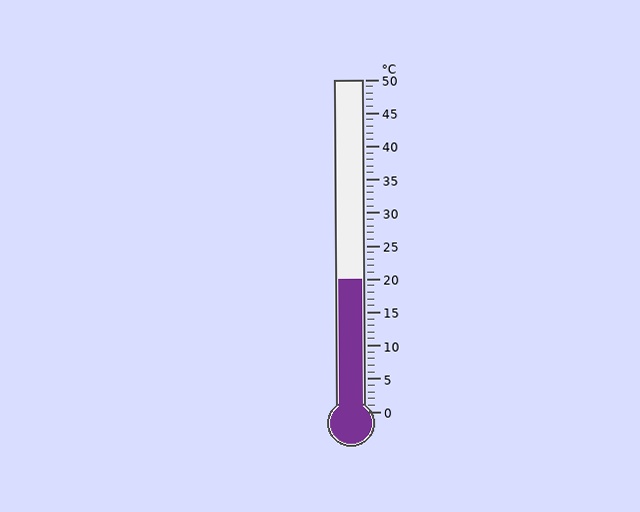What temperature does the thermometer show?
The thermometer shows approximately 20°C.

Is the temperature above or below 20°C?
The temperature is at 20°C.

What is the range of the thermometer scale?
The thermometer scale ranges from 0°C to 50°C.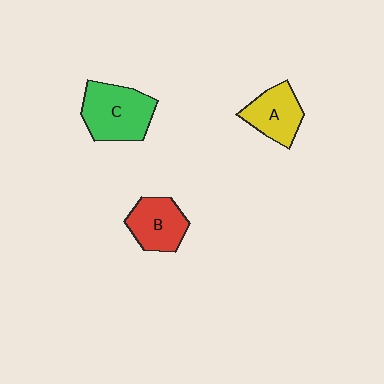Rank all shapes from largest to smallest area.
From largest to smallest: C (green), B (red), A (yellow).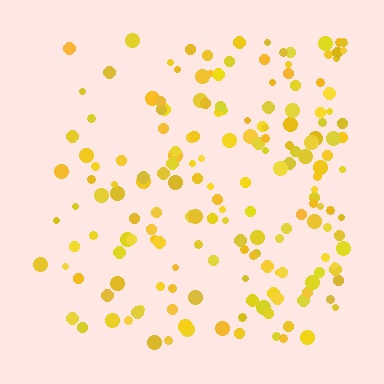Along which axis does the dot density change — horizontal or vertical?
Horizontal.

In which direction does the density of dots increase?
From left to right, with the right side densest.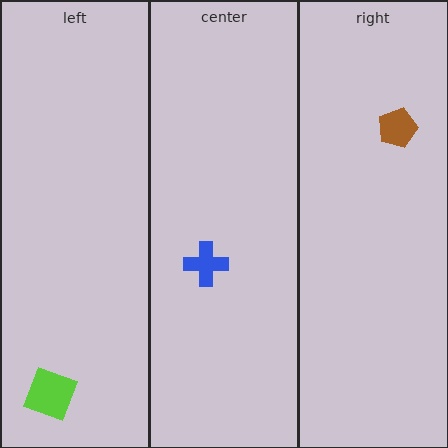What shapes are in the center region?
The blue cross.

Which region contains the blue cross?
The center region.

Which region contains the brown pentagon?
The right region.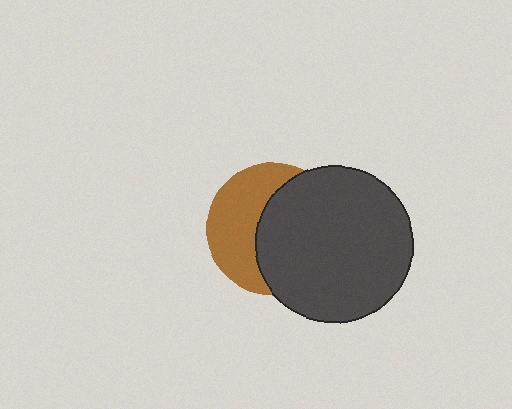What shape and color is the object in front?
The object in front is a dark gray circle.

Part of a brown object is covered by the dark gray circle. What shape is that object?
It is a circle.